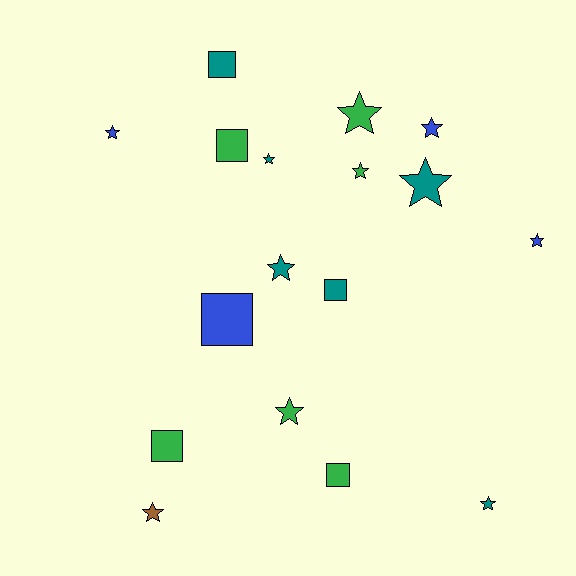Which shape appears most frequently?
Star, with 11 objects.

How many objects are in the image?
There are 17 objects.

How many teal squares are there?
There are 2 teal squares.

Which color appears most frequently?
Teal, with 6 objects.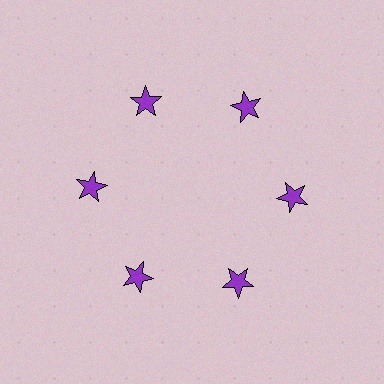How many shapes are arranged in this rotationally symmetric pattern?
There are 6 shapes, arranged in 6 groups of 1.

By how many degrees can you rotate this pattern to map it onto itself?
The pattern maps onto itself every 60 degrees of rotation.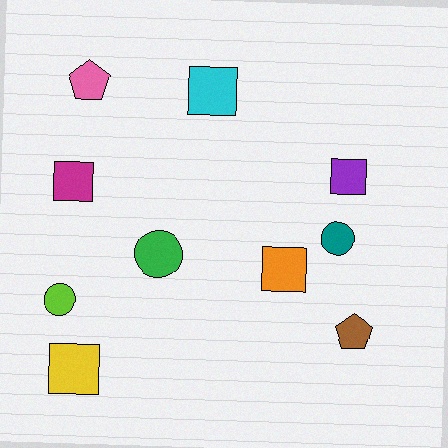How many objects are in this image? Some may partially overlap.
There are 10 objects.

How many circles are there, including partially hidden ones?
There are 3 circles.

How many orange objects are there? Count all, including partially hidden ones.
There is 1 orange object.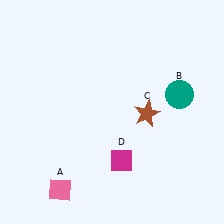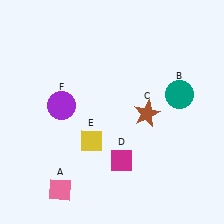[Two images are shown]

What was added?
A yellow diamond (E), a purple circle (F) were added in Image 2.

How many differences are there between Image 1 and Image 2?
There are 2 differences between the two images.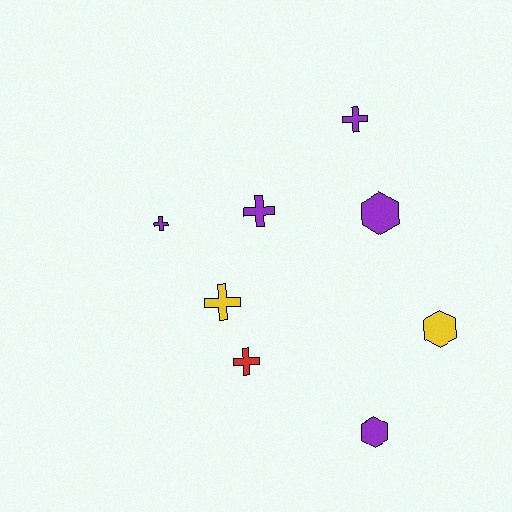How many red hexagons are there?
There are no red hexagons.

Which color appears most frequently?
Purple, with 5 objects.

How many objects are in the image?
There are 8 objects.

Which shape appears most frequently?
Cross, with 5 objects.